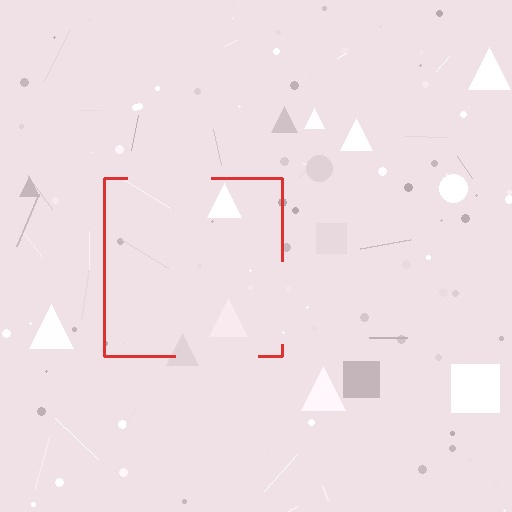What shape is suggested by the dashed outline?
The dashed outline suggests a square.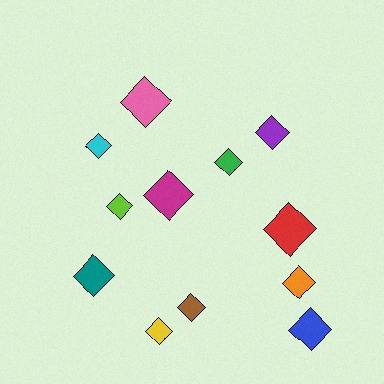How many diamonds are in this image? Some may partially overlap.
There are 12 diamonds.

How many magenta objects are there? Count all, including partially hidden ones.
There is 1 magenta object.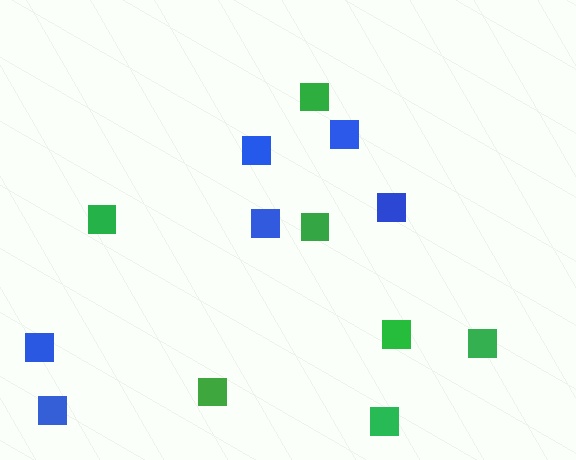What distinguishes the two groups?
There are 2 groups: one group of blue squares (6) and one group of green squares (7).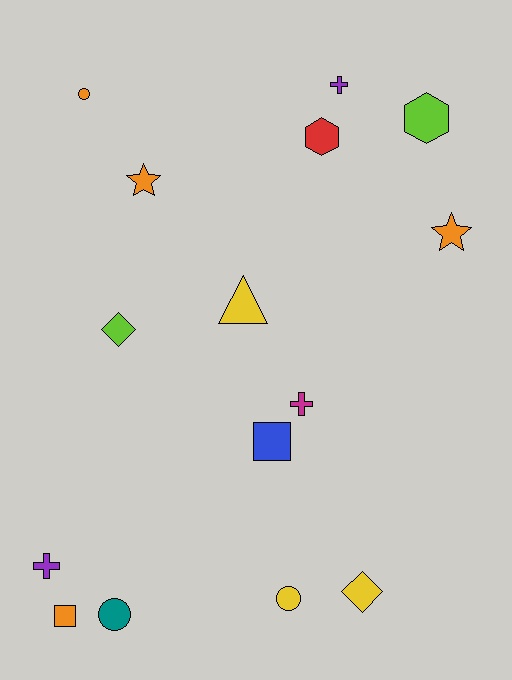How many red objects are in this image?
There is 1 red object.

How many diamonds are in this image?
There are 2 diamonds.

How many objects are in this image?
There are 15 objects.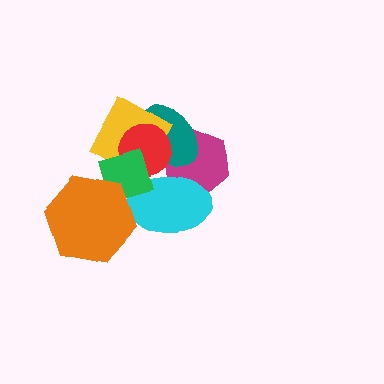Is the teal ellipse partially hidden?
Yes, it is partially covered by another shape.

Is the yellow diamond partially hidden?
Yes, it is partially covered by another shape.